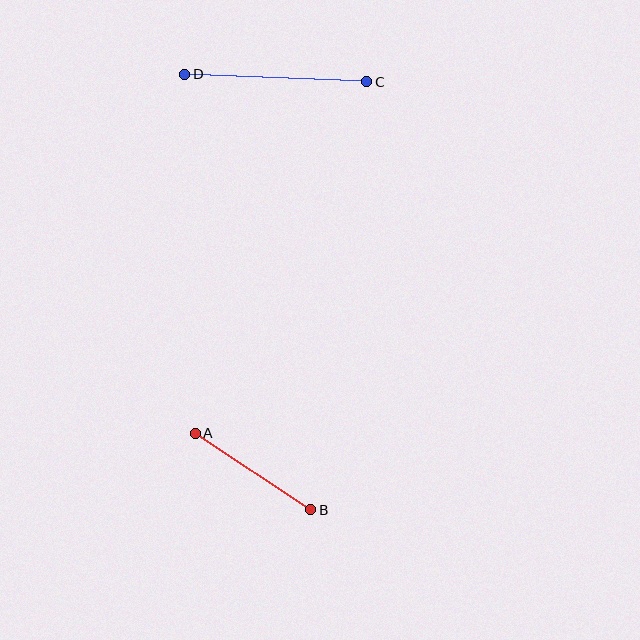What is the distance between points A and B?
The distance is approximately 139 pixels.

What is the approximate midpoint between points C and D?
The midpoint is at approximately (276, 78) pixels.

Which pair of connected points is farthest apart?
Points C and D are farthest apart.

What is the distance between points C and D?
The distance is approximately 182 pixels.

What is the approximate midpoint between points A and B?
The midpoint is at approximately (253, 472) pixels.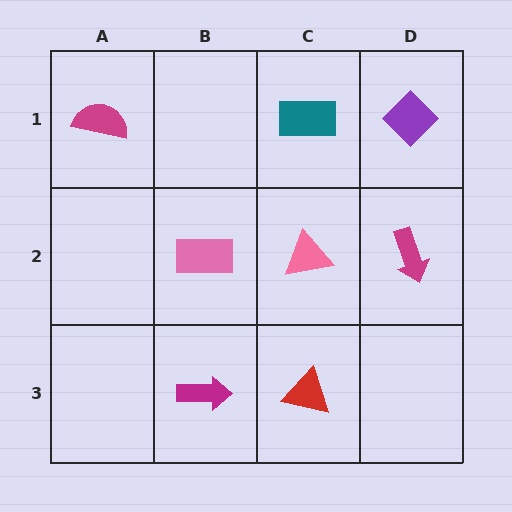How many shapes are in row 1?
3 shapes.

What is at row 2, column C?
A pink triangle.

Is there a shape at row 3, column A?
No, that cell is empty.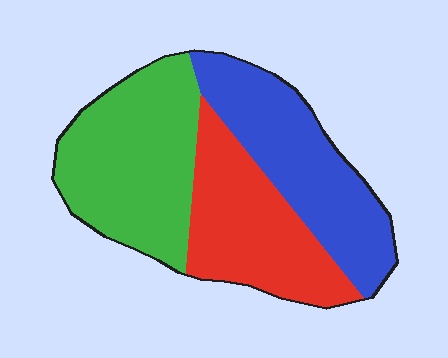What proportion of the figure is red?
Red covers about 30% of the figure.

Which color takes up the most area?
Green, at roughly 35%.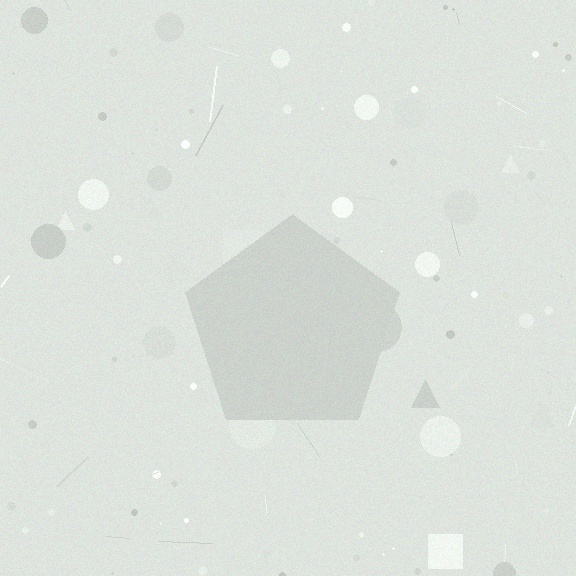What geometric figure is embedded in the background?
A pentagon is embedded in the background.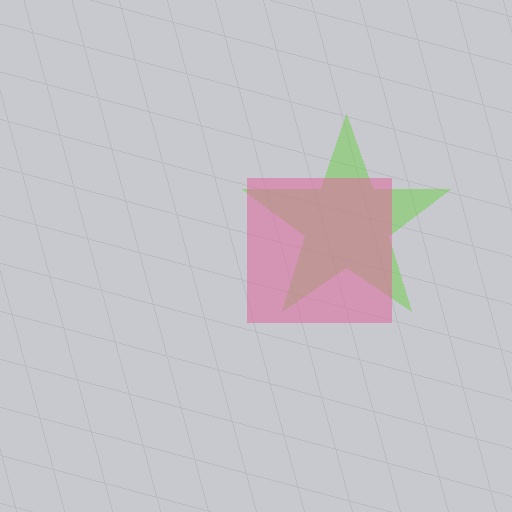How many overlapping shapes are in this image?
There are 2 overlapping shapes in the image.